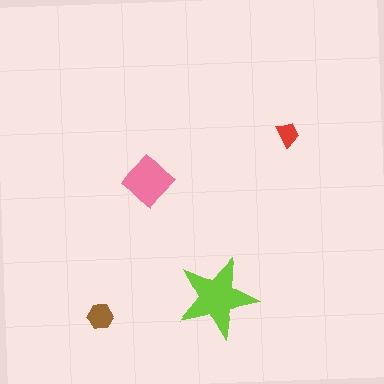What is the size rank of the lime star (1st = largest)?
1st.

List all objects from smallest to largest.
The red trapezoid, the brown hexagon, the pink diamond, the lime star.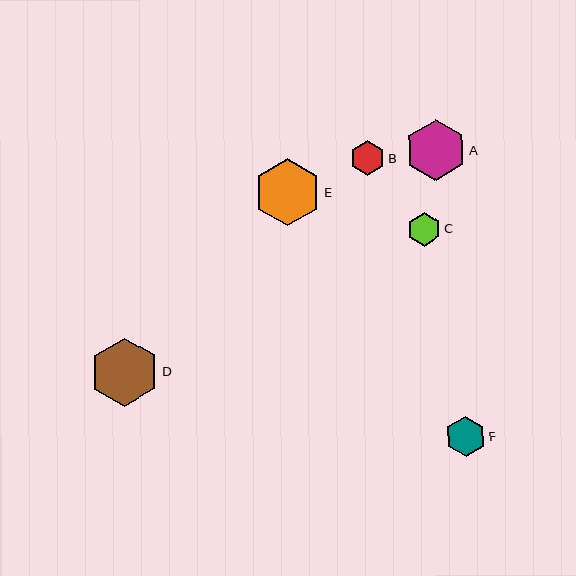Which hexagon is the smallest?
Hexagon C is the smallest with a size of approximately 33 pixels.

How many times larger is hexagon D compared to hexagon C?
Hexagon D is approximately 2.0 times the size of hexagon C.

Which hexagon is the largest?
Hexagon D is the largest with a size of approximately 68 pixels.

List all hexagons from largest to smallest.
From largest to smallest: D, E, A, F, B, C.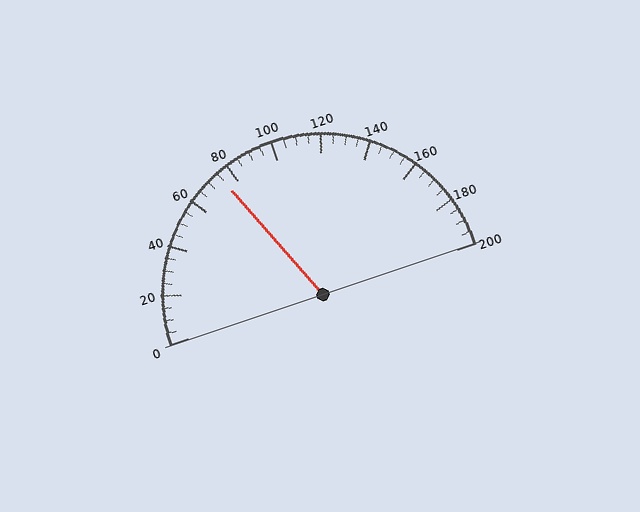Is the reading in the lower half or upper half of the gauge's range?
The reading is in the lower half of the range (0 to 200).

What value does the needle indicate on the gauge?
The needle indicates approximately 75.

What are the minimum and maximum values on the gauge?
The gauge ranges from 0 to 200.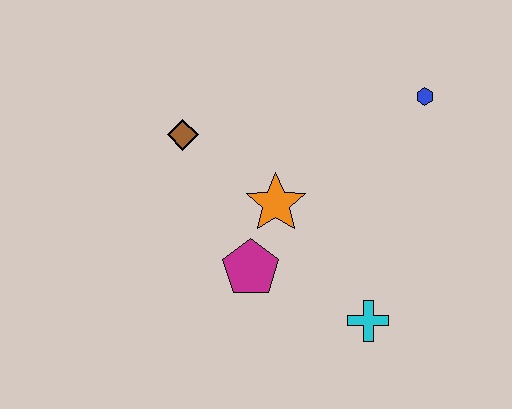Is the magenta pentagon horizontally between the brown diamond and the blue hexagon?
Yes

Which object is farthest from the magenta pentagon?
The blue hexagon is farthest from the magenta pentagon.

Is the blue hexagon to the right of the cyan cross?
Yes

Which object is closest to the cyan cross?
The magenta pentagon is closest to the cyan cross.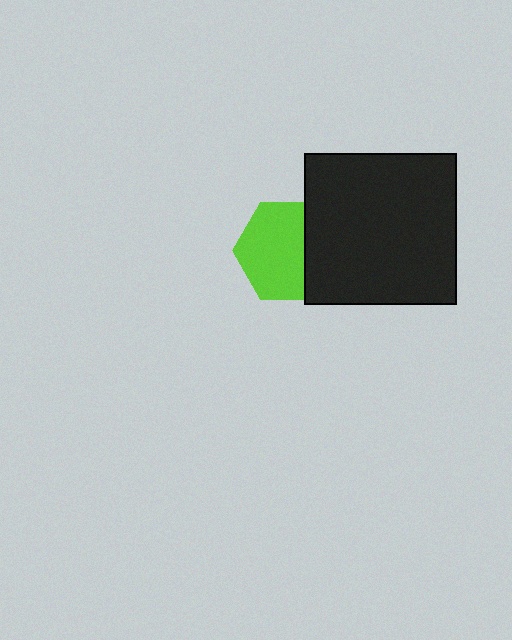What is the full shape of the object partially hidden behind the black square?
The partially hidden object is a lime hexagon.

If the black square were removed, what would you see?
You would see the complete lime hexagon.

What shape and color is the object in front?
The object in front is a black square.